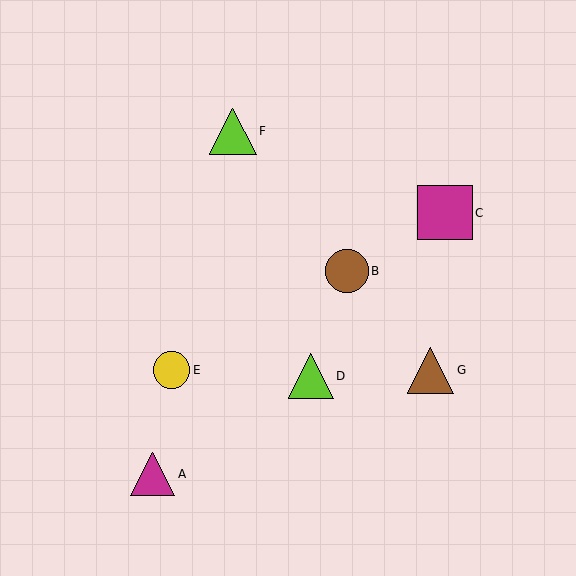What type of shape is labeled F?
Shape F is a lime triangle.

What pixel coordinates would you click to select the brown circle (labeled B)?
Click at (347, 271) to select the brown circle B.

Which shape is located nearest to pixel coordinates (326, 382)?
The lime triangle (labeled D) at (311, 376) is nearest to that location.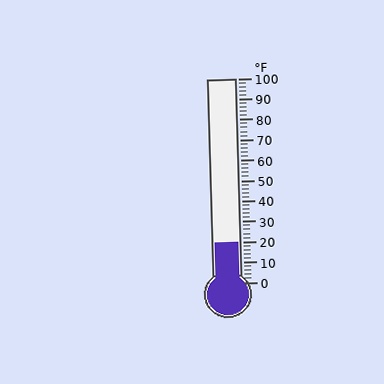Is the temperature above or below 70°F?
The temperature is below 70°F.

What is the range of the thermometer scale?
The thermometer scale ranges from 0°F to 100°F.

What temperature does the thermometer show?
The thermometer shows approximately 20°F.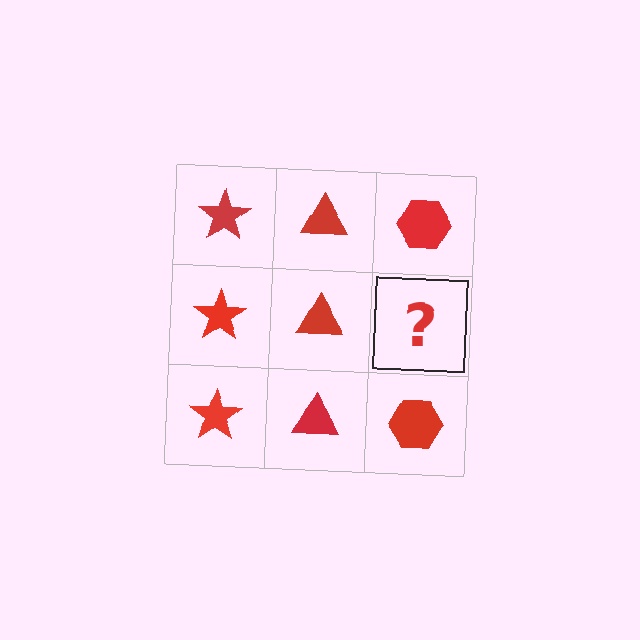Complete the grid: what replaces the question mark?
The question mark should be replaced with a red hexagon.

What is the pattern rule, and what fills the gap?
The rule is that each column has a consistent shape. The gap should be filled with a red hexagon.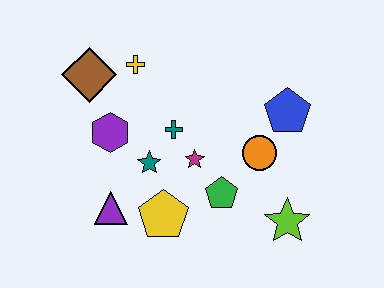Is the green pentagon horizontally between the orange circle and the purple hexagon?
Yes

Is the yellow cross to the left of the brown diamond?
No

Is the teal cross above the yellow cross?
No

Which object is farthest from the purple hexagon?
The lime star is farthest from the purple hexagon.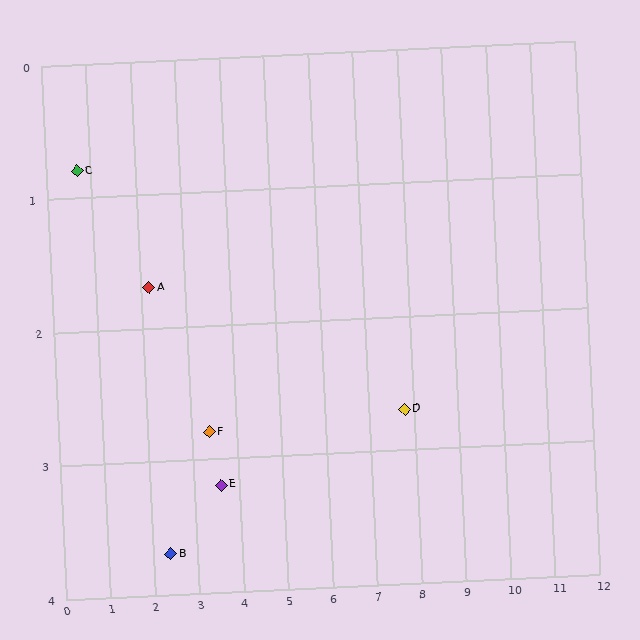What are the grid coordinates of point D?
Point D is at approximately (7.8, 2.7).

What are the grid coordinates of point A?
Point A is at approximately (2.2, 1.7).